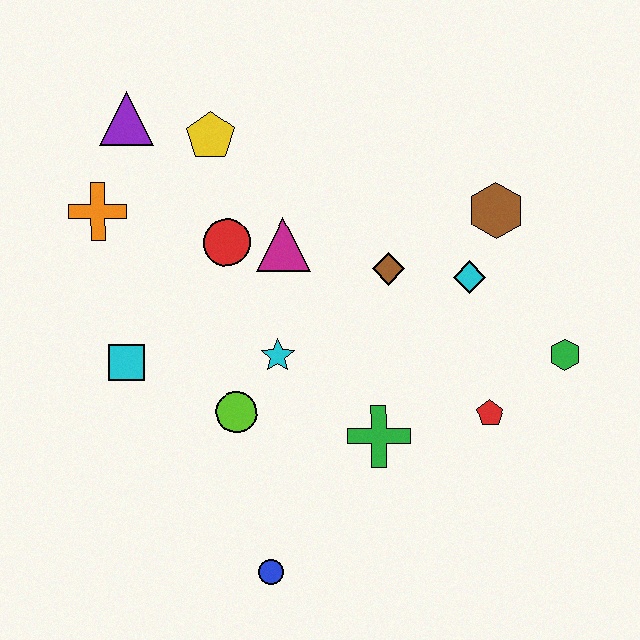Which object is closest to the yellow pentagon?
The purple triangle is closest to the yellow pentagon.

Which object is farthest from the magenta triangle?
The blue circle is farthest from the magenta triangle.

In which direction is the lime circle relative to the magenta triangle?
The lime circle is below the magenta triangle.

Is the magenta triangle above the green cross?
Yes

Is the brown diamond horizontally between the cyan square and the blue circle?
No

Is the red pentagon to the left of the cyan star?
No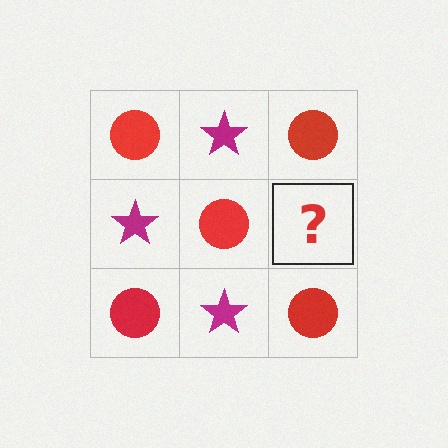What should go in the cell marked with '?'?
The missing cell should contain a magenta star.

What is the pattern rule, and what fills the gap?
The rule is that it alternates red circle and magenta star in a checkerboard pattern. The gap should be filled with a magenta star.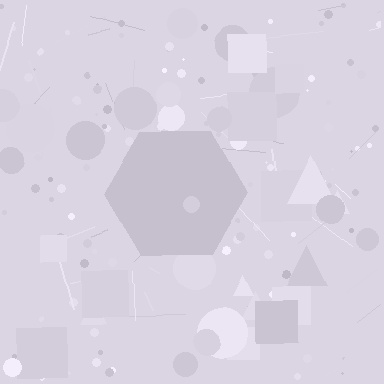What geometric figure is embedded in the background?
A hexagon is embedded in the background.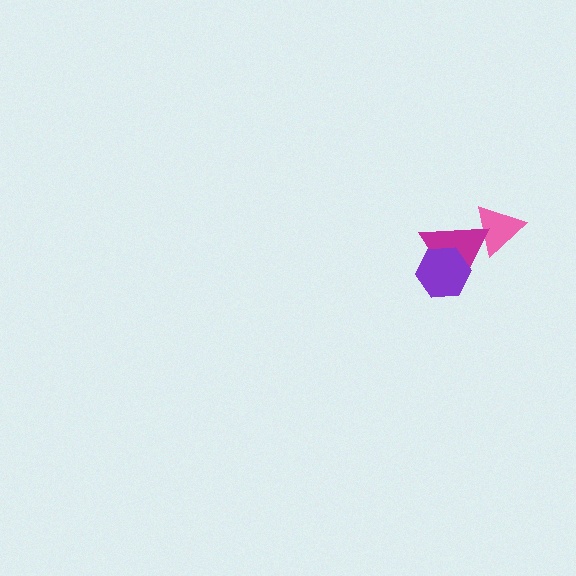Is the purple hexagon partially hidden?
No, no other shape covers it.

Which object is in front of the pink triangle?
The magenta triangle is in front of the pink triangle.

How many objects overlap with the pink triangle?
1 object overlaps with the pink triangle.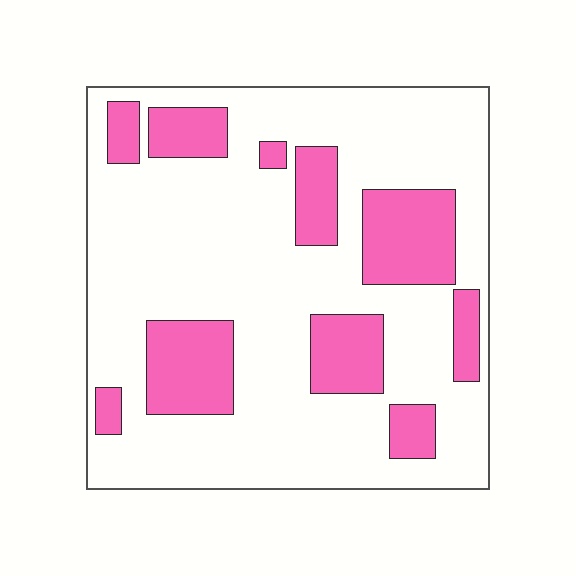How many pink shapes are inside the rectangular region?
10.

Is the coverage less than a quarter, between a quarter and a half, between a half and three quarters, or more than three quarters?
Between a quarter and a half.